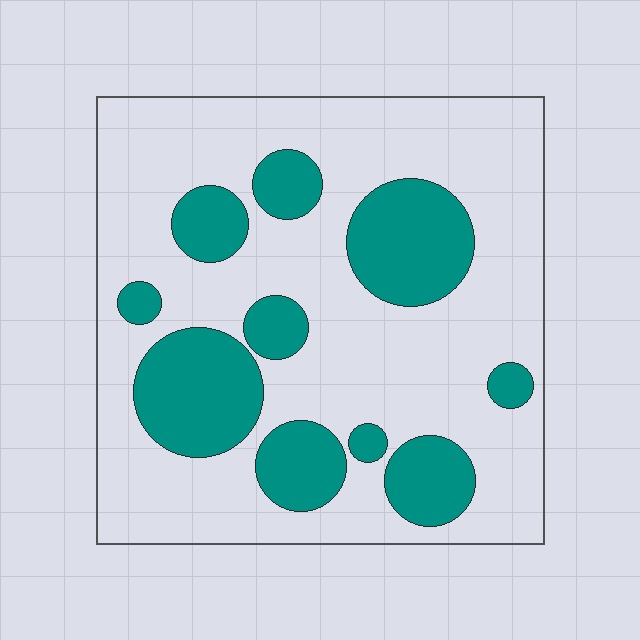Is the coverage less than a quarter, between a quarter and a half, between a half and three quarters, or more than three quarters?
Between a quarter and a half.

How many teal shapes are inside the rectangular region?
10.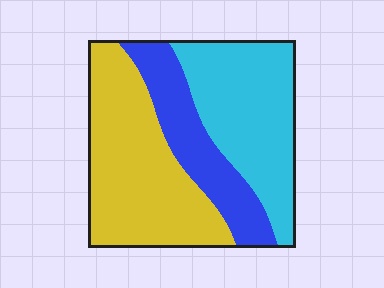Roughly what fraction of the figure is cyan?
Cyan covers about 35% of the figure.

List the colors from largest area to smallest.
From largest to smallest: yellow, cyan, blue.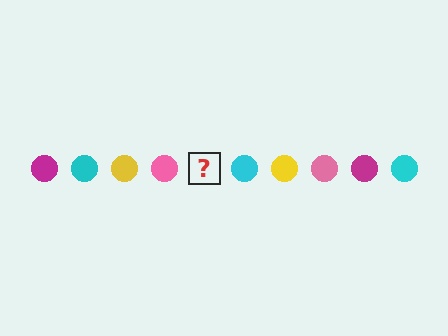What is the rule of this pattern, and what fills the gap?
The rule is that the pattern cycles through magenta, cyan, yellow, pink circles. The gap should be filled with a magenta circle.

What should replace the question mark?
The question mark should be replaced with a magenta circle.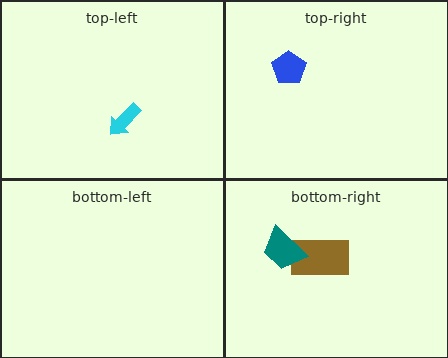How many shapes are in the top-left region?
1.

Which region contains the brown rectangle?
The bottom-right region.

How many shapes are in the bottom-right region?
2.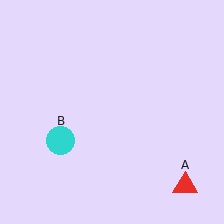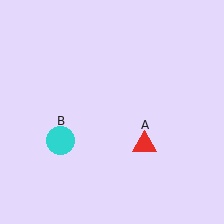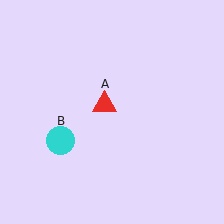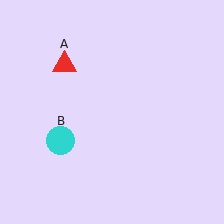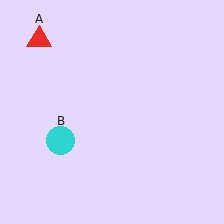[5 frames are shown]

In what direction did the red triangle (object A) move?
The red triangle (object A) moved up and to the left.